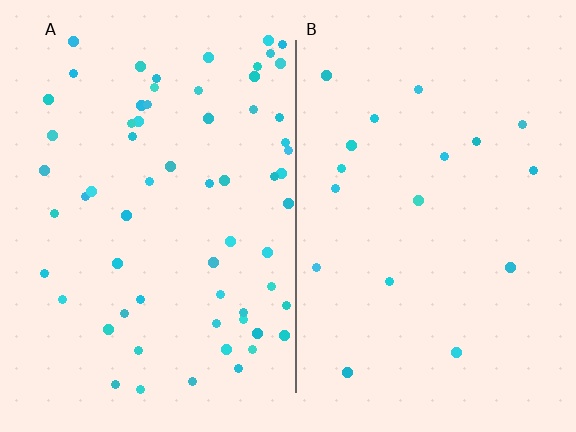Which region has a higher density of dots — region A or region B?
A (the left).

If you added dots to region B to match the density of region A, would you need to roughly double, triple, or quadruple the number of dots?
Approximately quadruple.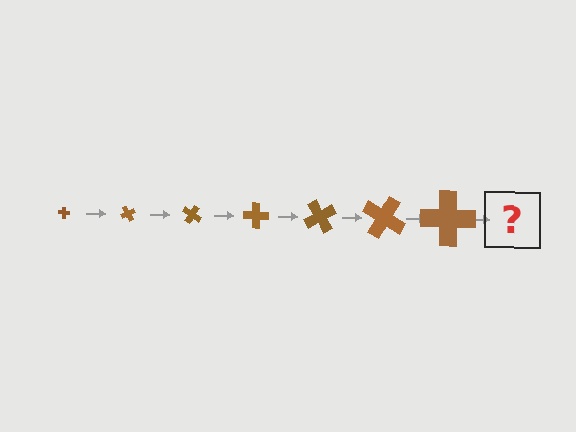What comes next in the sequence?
The next element should be a cross, larger than the previous one and rotated 420 degrees from the start.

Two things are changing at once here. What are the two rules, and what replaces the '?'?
The two rules are that the cross grows larger each step and it rotates 60 degrees each step. The '?' should be a cross, larger than the previous one and rotated 420 degrees from the start.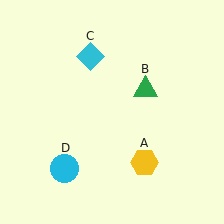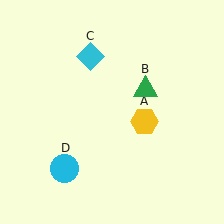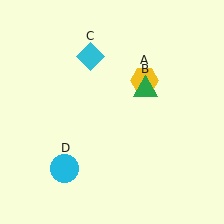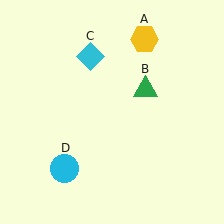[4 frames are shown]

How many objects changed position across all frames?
1 object changed position: yellow hexagon (object A).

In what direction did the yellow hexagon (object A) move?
The yellow hexagon (object A) moved up.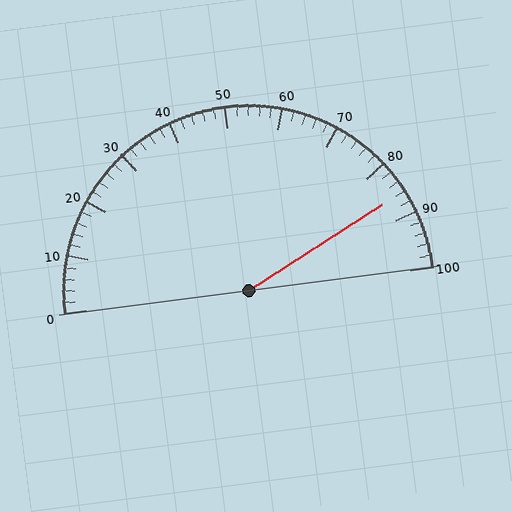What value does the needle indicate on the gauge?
The needle indicates approximately 86.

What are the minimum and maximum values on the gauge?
The gauge ranges from 0 to 100.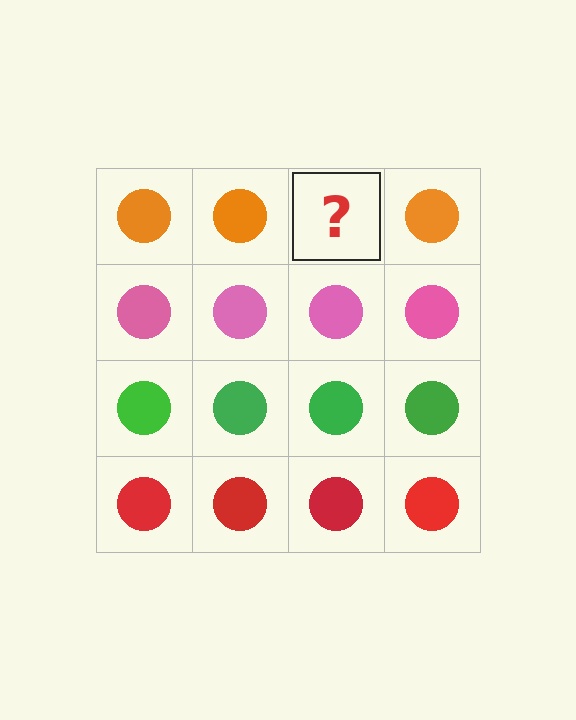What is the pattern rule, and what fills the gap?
The rule is that each row has a consistent color. The gap should be filled with an orange circle.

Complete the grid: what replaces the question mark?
The question mark should be replaced with an orange circle.